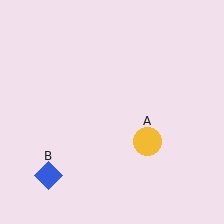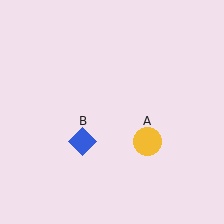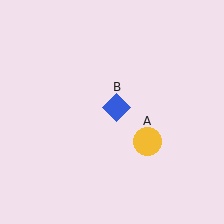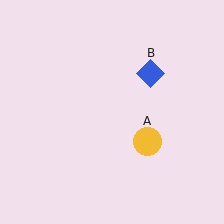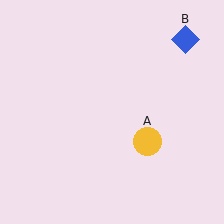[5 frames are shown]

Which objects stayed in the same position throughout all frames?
Yellow circle (object A) remained stationary.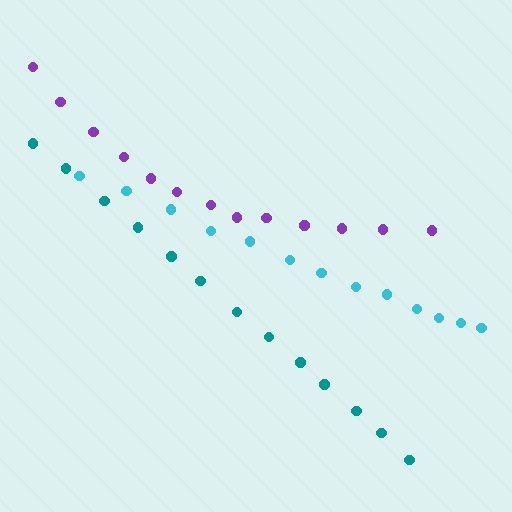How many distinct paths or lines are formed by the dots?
There are 3 distinct paths.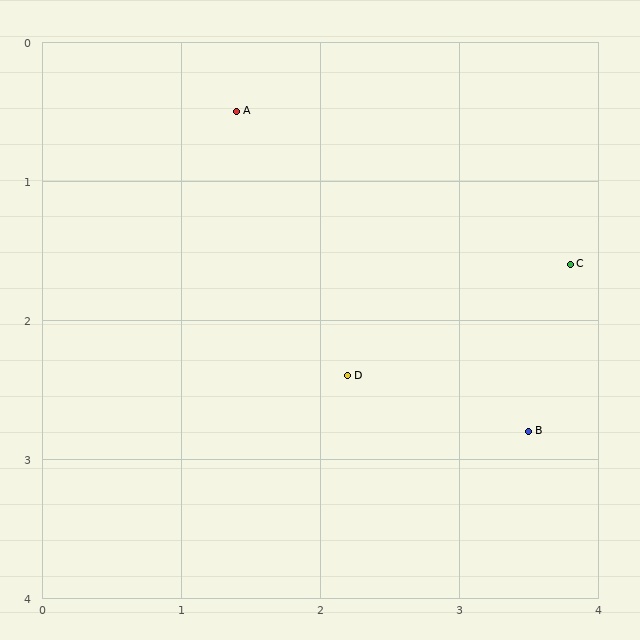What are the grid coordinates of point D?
Point D is at approximately (2.2, 2.4).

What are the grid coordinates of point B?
Point B is at approximately (3.5, 2.8).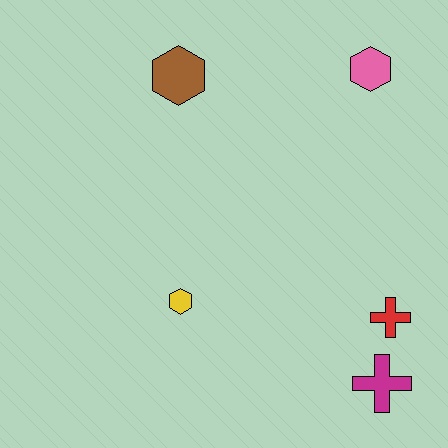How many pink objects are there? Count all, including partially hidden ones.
There is 1 pink object.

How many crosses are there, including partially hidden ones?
There are 2 crosses.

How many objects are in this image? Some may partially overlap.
There are 5 objects.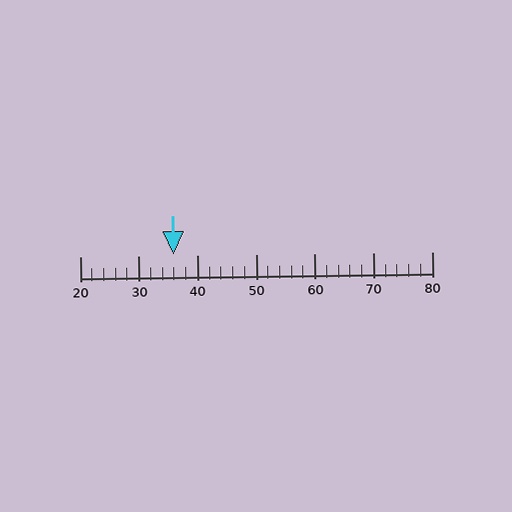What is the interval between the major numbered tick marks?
The major tick marks are spaced 10 units apart.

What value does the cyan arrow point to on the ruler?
The cyan arrow points to approximately 36.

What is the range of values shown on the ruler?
The ruler shows values from 20 to 80.